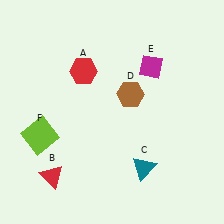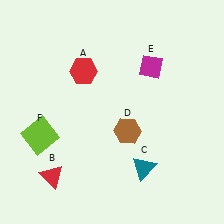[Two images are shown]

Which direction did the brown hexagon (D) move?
The brown hexagon (D) moved down.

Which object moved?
The brown hexagon (D) moved down.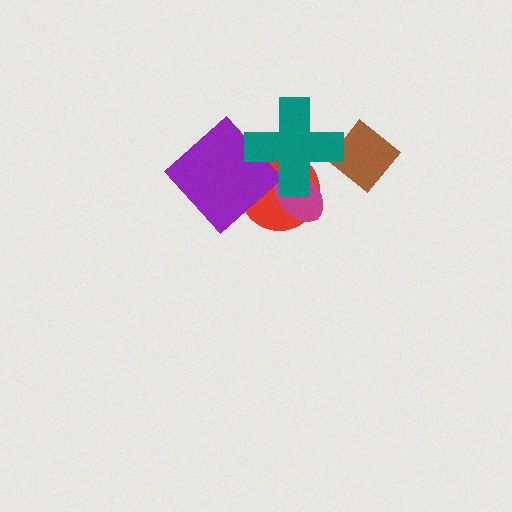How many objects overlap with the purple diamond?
2 objects overlap with the purple diamond.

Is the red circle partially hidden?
Yes, it is partially covered by another shape.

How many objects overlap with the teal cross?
3 objects overlap with the teal cross.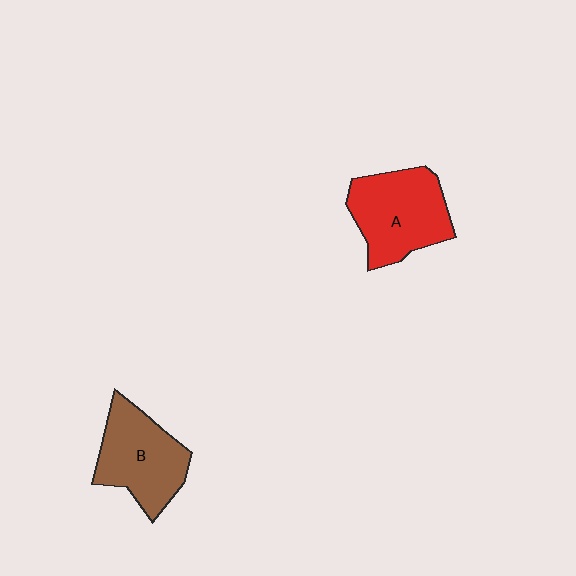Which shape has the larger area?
Shape A (red).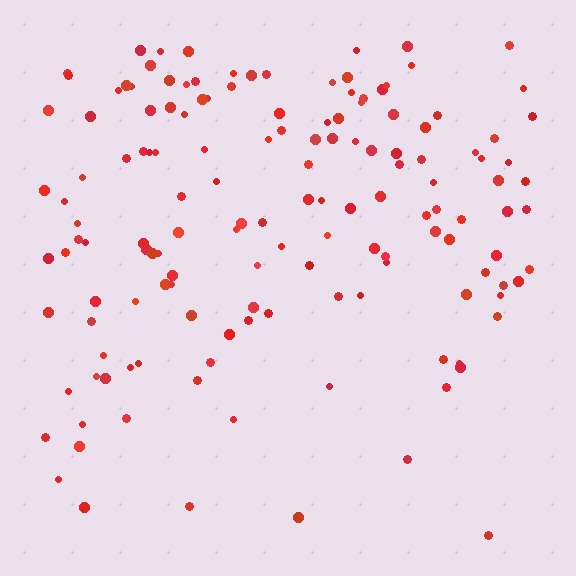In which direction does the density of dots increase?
From bottom to top, with the top side densest.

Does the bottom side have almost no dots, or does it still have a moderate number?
Still a moderate number, just noticeably fewer than the top.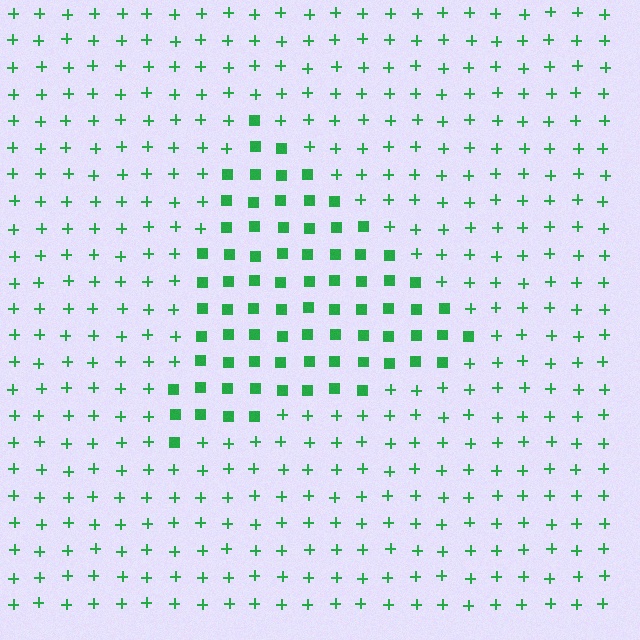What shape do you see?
I see a triangle.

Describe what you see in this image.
The image is filled with small green elements arranged in a uniform grid. A triangle-shaped region contains squares, while the surrounding area contains plus signs. The boundary is defined purely by the change in element shape.